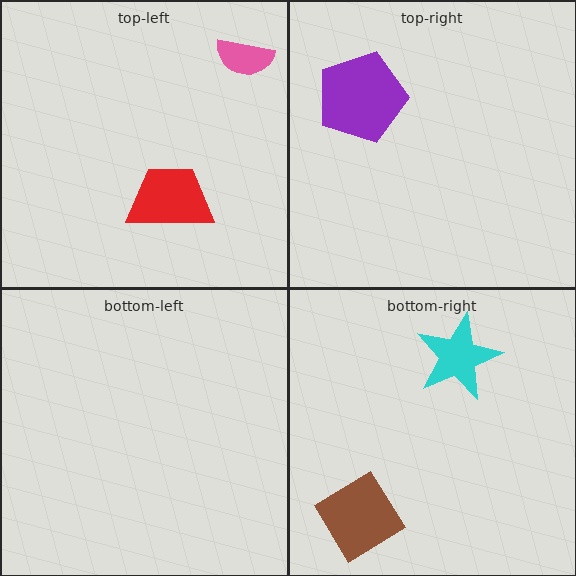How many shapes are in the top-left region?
2.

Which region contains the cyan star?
The bottom-right region.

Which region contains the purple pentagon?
The top-right region.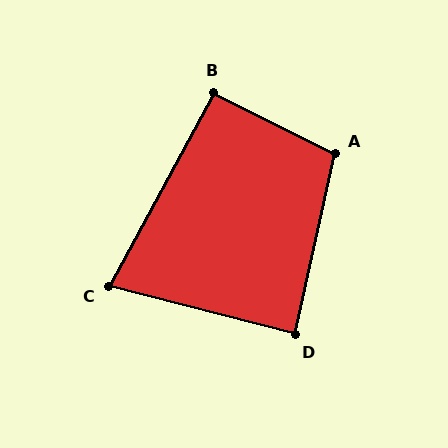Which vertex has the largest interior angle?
A, at approximately 104 degrees.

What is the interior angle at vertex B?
Approximately 92 degrees (approximately right).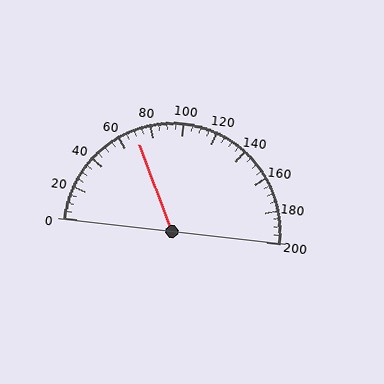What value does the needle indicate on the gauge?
The needle indicates approximately 70.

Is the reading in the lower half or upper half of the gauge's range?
The reading is in the lower half of the range (0 to 200).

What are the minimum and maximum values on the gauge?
The gauge ranges from 0 to 200.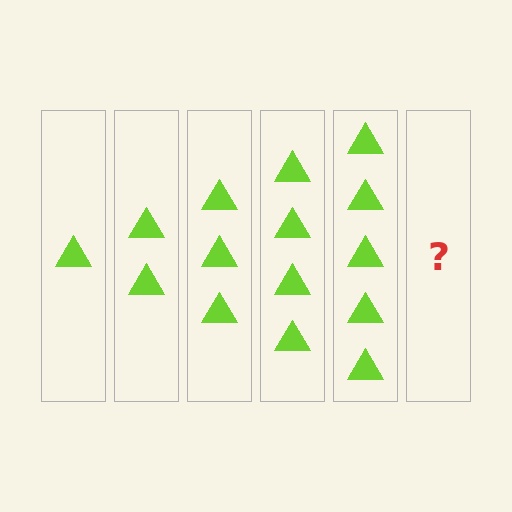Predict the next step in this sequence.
The next step is 6 triangles.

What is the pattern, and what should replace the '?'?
The pattern is that each step adds one more triangle. The '?' should be 6 triangles.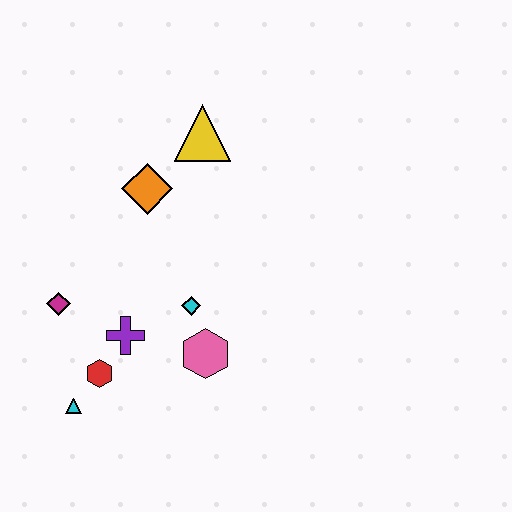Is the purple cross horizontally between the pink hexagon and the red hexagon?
Yes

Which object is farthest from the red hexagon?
The yellow triangle is farthest from the red hexagon.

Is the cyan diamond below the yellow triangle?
Yes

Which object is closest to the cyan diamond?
The pink hexagon is closest to the cyan diamond.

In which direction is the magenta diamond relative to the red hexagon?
The magenta diamond is above the red hexagon.